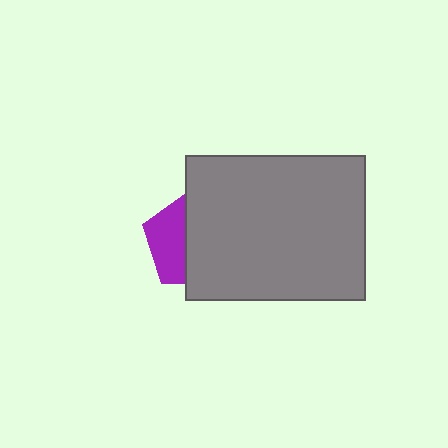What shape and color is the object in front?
The object in front is a gray rectangle.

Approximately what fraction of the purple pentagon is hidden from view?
Roughly 60% of the purple pentagon is hidden behind the gray rectangle.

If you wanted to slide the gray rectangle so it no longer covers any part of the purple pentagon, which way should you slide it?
Slide it right — that is the most direct way to separate the two shapes.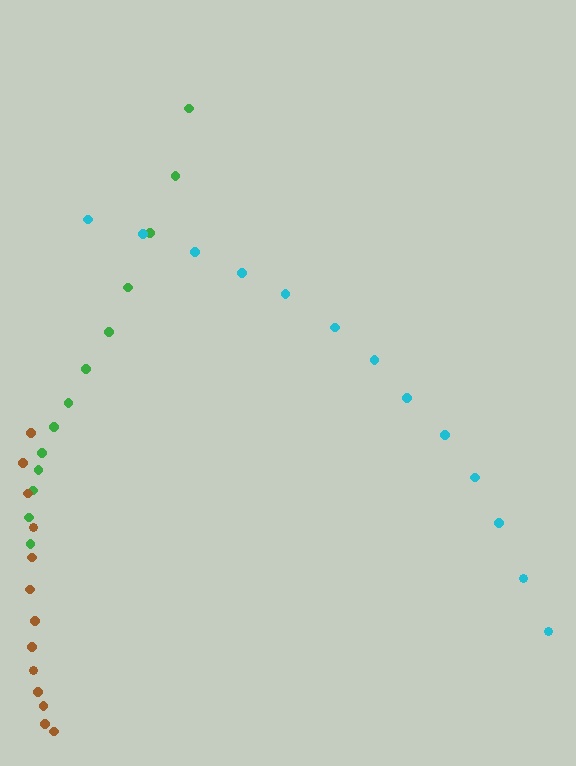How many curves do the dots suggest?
There are 3 distinct paths.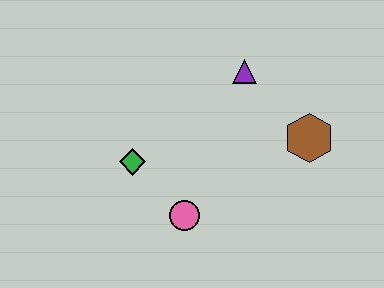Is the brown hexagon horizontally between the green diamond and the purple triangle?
No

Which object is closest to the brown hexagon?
The purple triangle is closest to the brown hexagon.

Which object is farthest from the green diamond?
The brown hexagon is farthest from the green diamond.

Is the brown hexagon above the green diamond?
Yes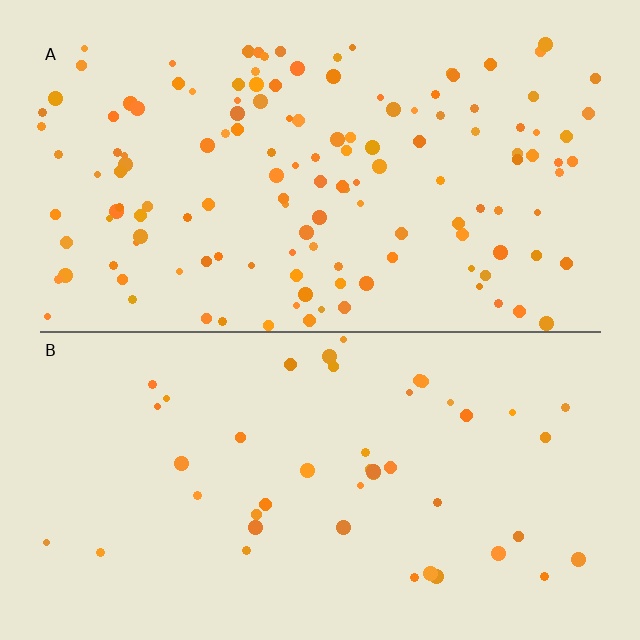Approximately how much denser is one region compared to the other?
Approximately 3.1× — region A over region B.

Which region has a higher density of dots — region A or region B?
A (the top).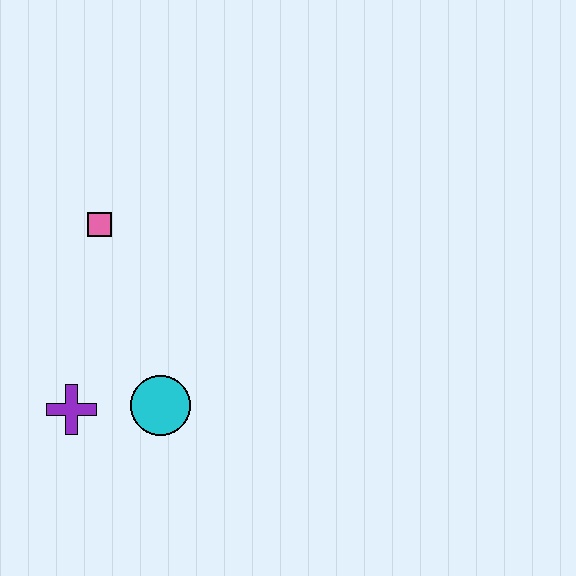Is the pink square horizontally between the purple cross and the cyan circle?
Yes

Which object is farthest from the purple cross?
The pink square is farthest from the purple cross.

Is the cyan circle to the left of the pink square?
No